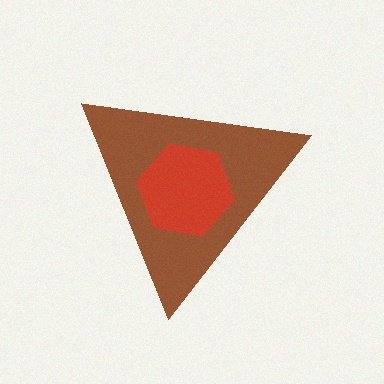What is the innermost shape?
The red hexagon.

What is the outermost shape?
The brown triangle.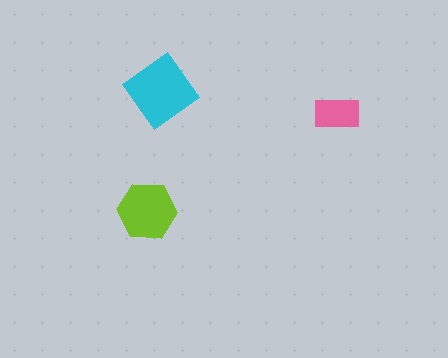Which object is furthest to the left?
The lime hexagon is leftmost.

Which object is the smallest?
The pink rectangle.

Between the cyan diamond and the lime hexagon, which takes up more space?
The cyan diamond.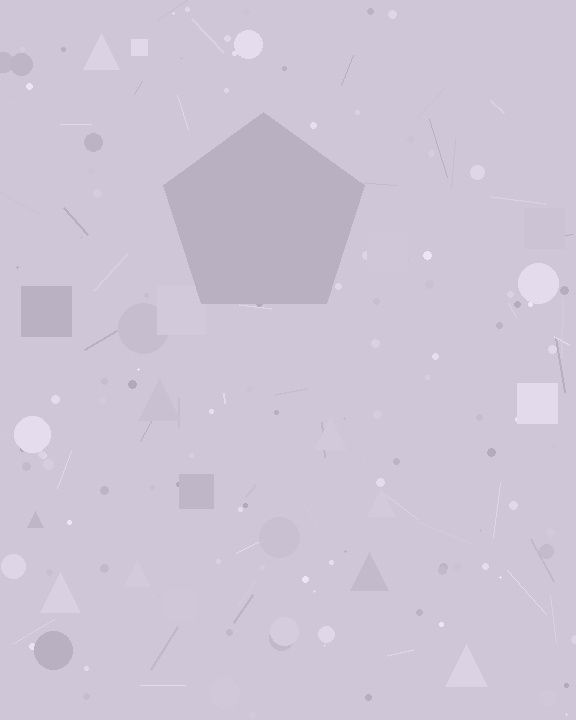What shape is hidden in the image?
A pentagon is hidden in the image.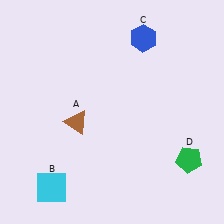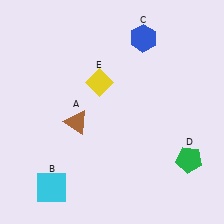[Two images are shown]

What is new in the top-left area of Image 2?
A yellow diamond (E) was added in the top-left area of Image 2.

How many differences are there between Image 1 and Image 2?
There is 1 difference between the two images.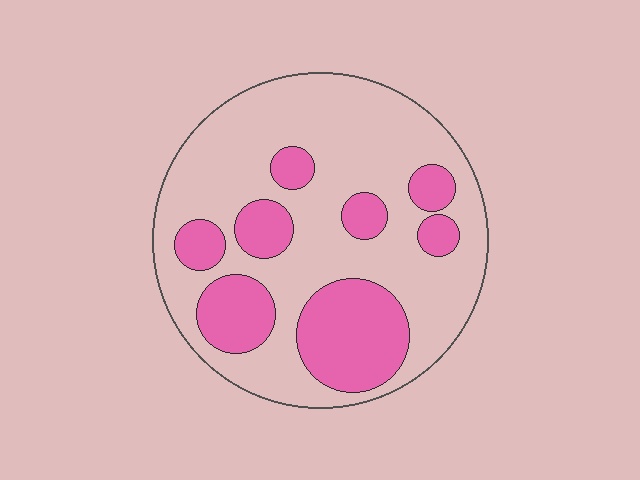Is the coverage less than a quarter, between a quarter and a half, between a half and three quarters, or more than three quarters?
Between a quarter and a half.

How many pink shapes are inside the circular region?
8.